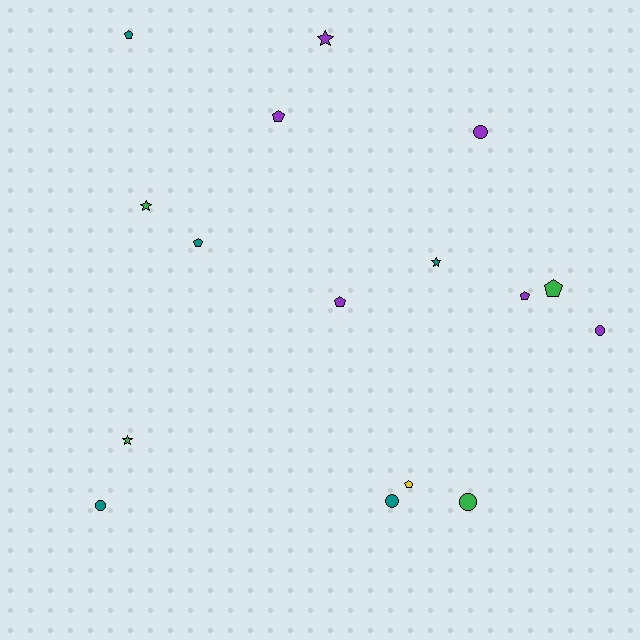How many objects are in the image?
There are 16 objects.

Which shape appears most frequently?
Pentagon, with 7 objects.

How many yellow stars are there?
There are no yellow stars.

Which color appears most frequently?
Purple, with 6 objects.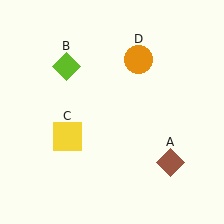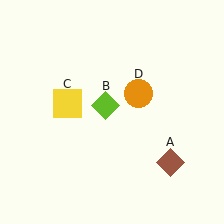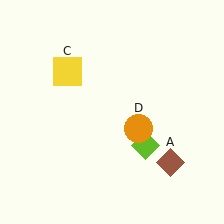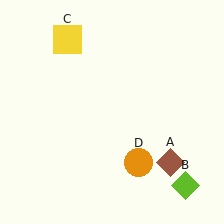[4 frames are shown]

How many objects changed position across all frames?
3 objects changed position: lime diamond (object B), yellow square (object C), orange circle (object D).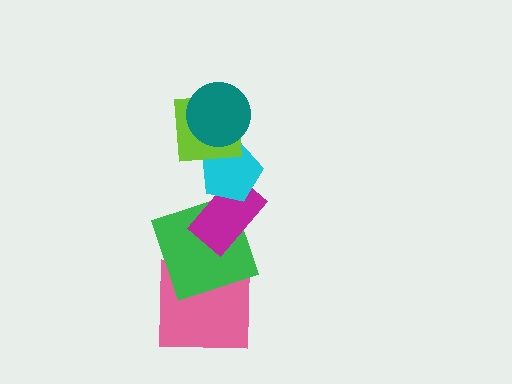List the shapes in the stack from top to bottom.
From top to bottom: the teal circle, the lime square, the cyan pentagon, the magenta rectangle, the green square, the pink square.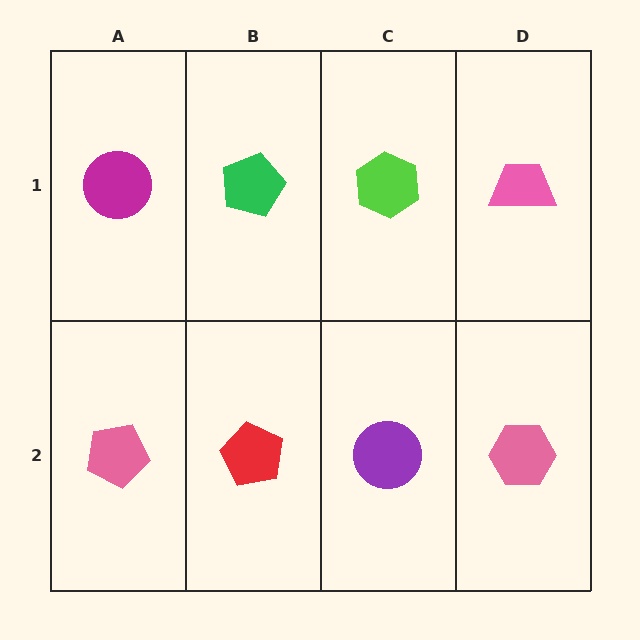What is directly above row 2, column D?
A pink trapezoid.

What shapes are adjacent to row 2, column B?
A green pentagon (row 1, column B), a pink pentagon (row 2, column A), a purple circle (row 2, column C).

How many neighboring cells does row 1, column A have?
2.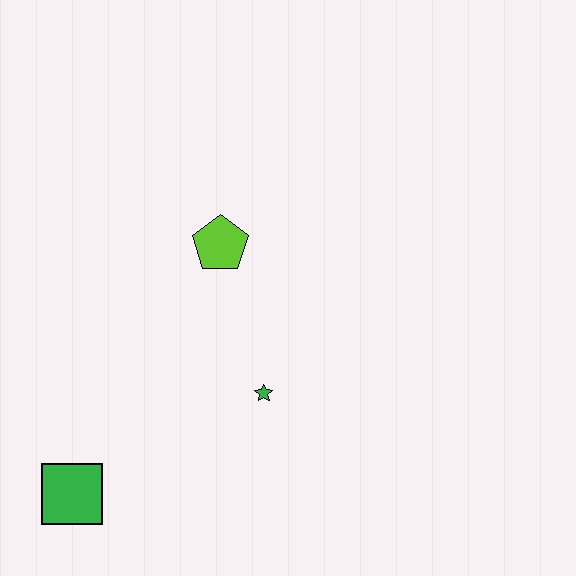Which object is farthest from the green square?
The lime pentagon is farthest from the green square.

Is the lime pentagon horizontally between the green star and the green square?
Yes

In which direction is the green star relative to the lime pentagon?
The green star is below the lime pentagon.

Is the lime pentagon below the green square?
No